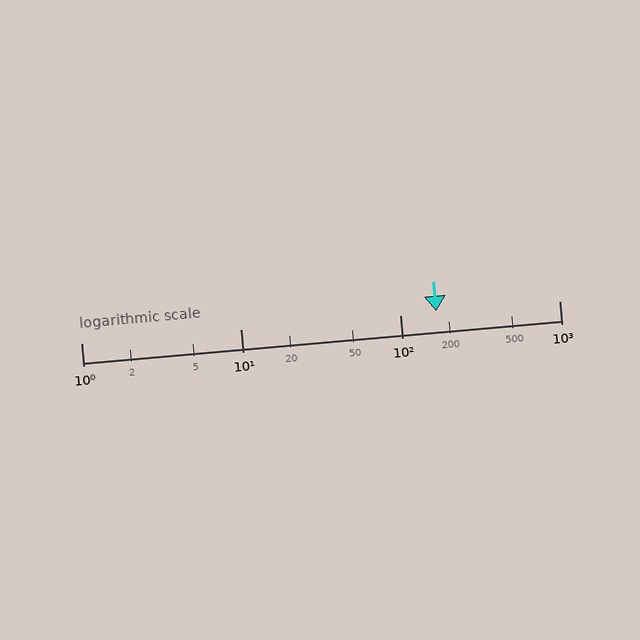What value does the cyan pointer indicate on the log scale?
The pointer indicates approximately 170.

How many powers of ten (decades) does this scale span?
The scale spans 3 decades, from 1 to 1000.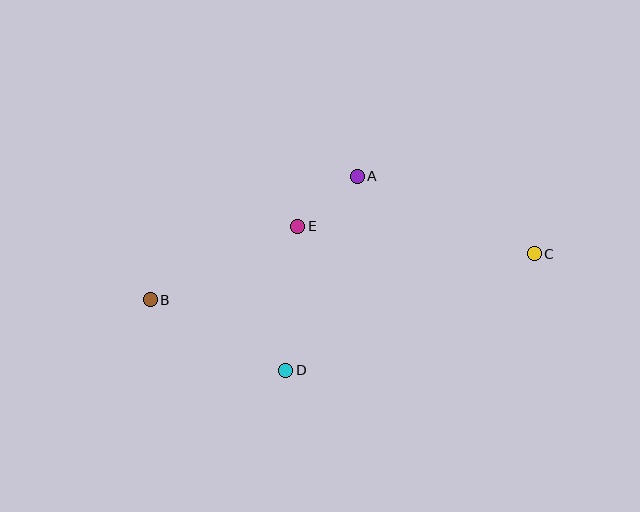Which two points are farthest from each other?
Points B and C are farthest from each other.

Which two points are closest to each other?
Points A and E are closest to each other.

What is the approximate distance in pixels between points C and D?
The distance between C and D is approximately 275 pixels.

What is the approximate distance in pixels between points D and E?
The distance between D and E is approximately 145 pixels.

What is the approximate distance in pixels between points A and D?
The distance between A and D is approximately 207 pixels.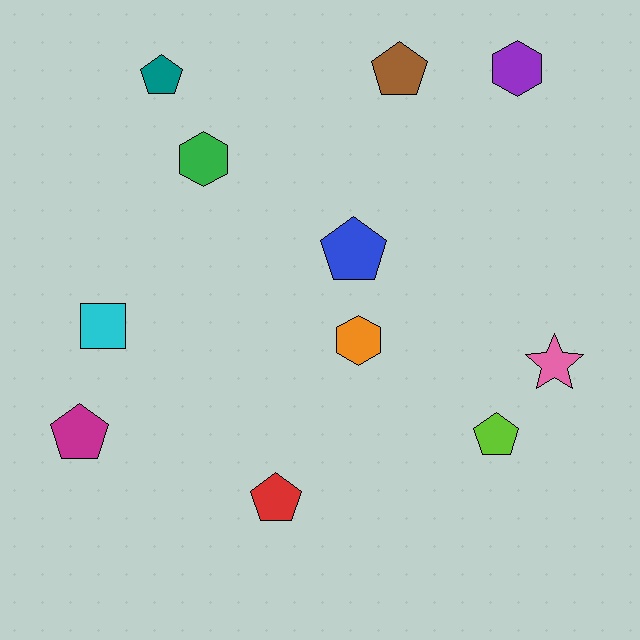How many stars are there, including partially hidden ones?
There is 1 star.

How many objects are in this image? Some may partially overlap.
There are 11 objects.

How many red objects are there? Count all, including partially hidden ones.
There is 1 red object.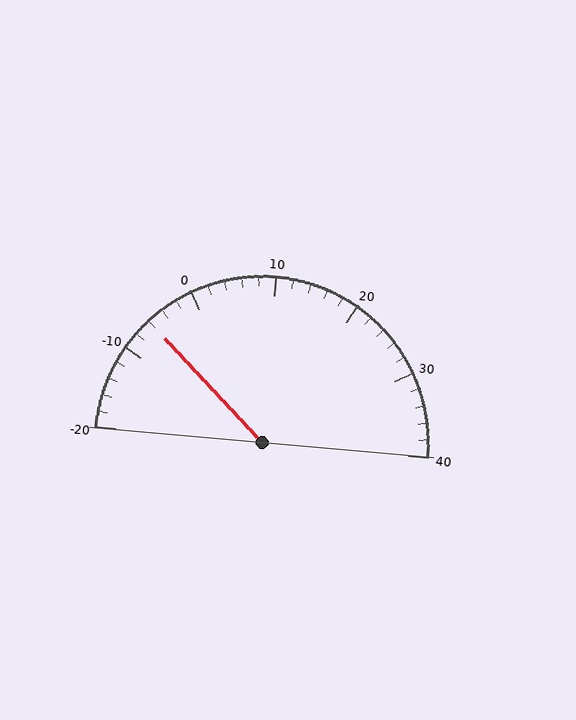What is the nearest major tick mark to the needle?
The nearest major tick mark is -10.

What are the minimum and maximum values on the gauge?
The gauge ranges from -20 to 40.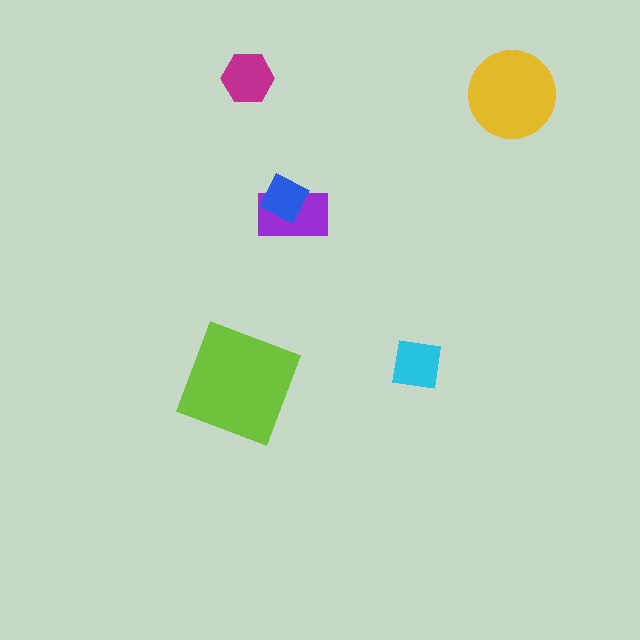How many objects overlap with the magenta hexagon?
0 objects overlap with the magenta hexagon.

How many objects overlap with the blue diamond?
1 object overlaps with the blue diamond.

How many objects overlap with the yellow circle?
0 objects overlap with the yellow circle.